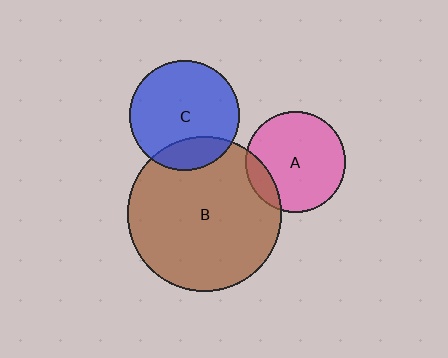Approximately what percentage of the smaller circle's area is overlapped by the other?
Approximately 20%.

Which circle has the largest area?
Circle B (brown).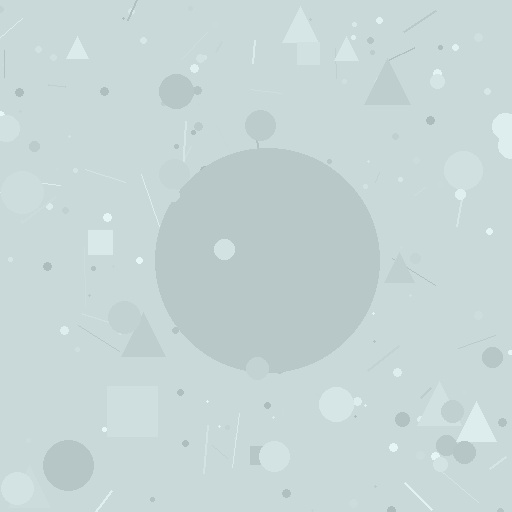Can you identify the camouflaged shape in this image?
The camouflaged shape is a circle.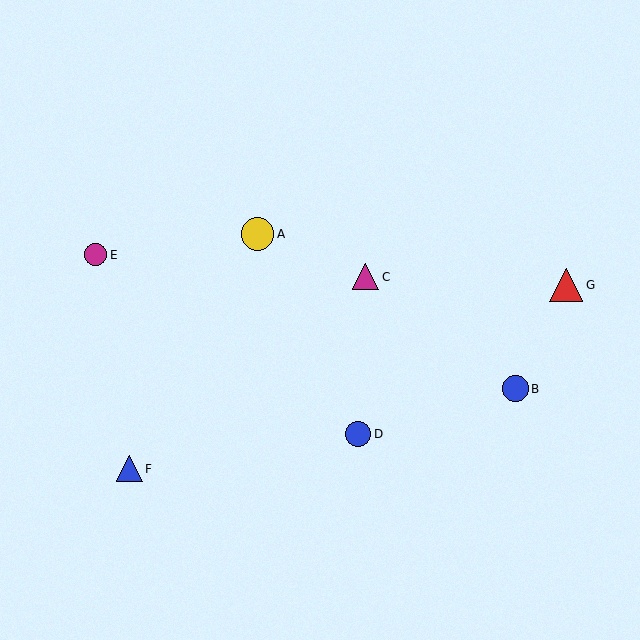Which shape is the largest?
The red triangle (labeled G) is the largest.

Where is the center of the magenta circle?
The center of the magenta circle is at (96, 255).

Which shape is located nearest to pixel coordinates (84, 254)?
The magenta circle (labeled E) at (96, 255) is nearest to that location.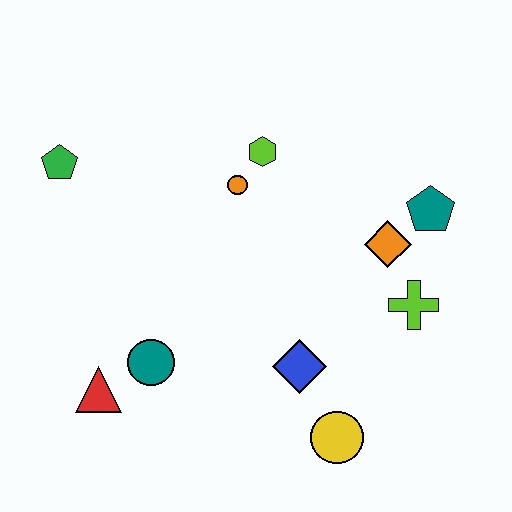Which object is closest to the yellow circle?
The blue diamond is closest to the yellow circle.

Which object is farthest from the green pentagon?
The yellow circle is farthest from the green pentagon.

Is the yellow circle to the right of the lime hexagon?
Yes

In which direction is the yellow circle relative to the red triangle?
The yellow circle is to the right of the red triangle.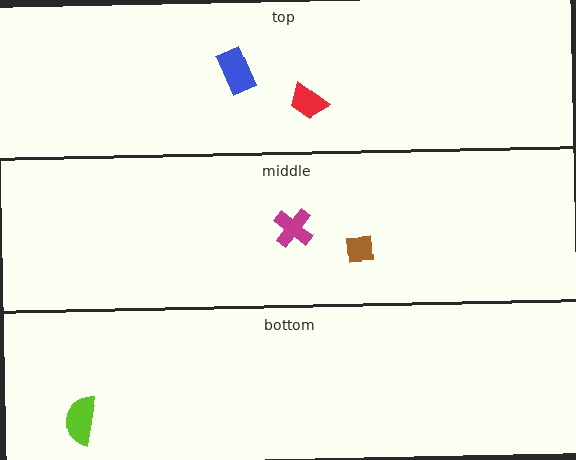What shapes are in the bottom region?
The lime semicircle.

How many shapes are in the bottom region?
1.